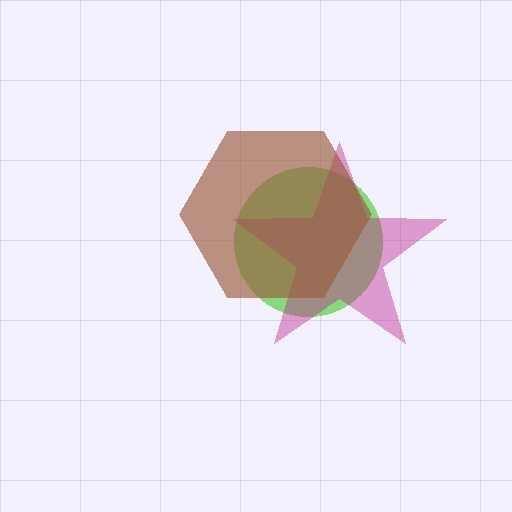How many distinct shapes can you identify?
There are 3 distinct shapes: a lime circle, a magenta star, a brown hexagon.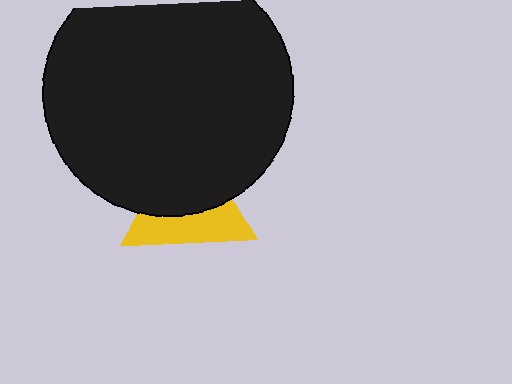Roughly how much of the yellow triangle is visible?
A small part of it is visible (roughly 45%).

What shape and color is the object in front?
The object in front is a black circle.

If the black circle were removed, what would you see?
You would see the complete yellow triangle.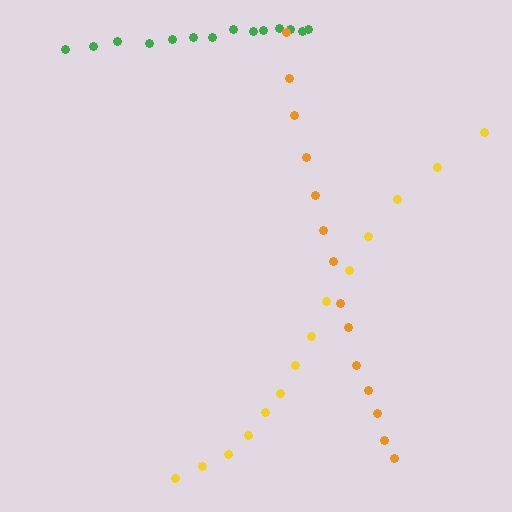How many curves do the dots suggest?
There are 3 distinct paths.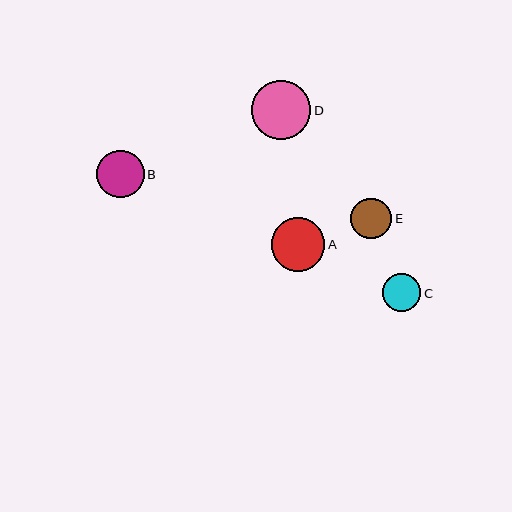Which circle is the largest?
Circle D is the largest with a size of approximately 59 pixels.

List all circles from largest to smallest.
From largest to smallest: D, A, B, E, C.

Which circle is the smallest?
Circle C is the smallest with a size of approximately 38 pixels.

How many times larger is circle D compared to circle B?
Circle D is approximately 1.3 times the size of circle B.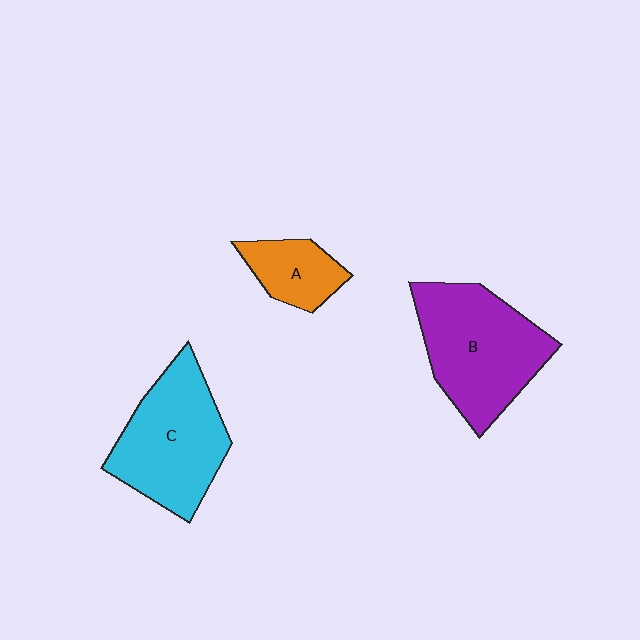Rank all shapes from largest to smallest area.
From largest to smallest: B (purple), C (cyan), A (orange).